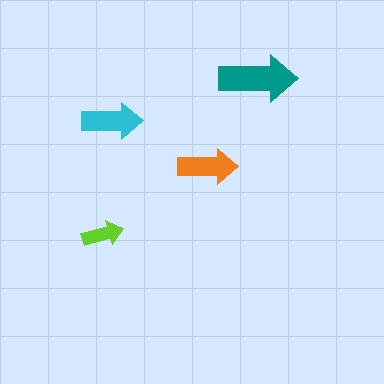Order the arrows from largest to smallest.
the teal one, the cyan one, the orange one, the lime one.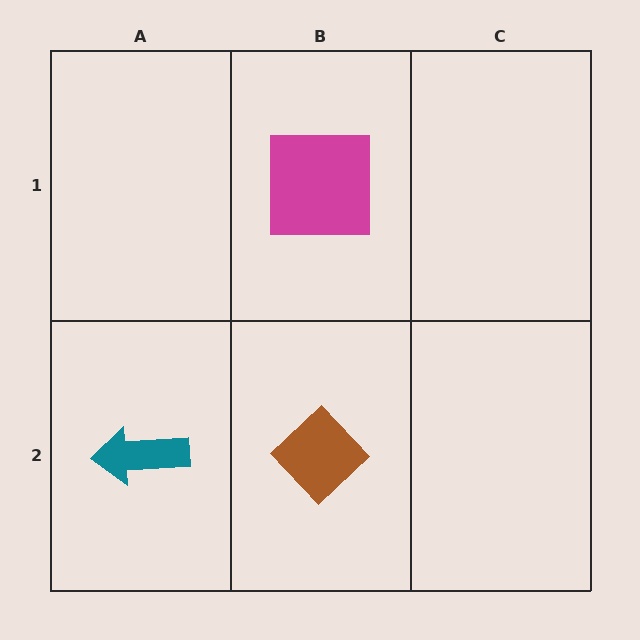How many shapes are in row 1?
1 shape.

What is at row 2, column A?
A teal arrow.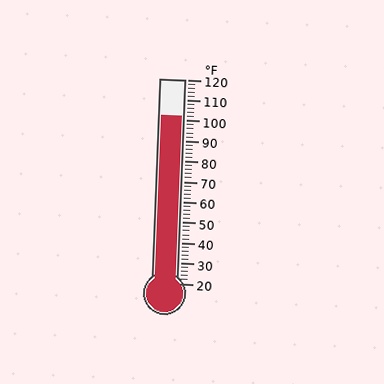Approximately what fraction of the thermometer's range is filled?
The thermometer is filled to approximately 80% of its range.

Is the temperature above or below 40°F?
The temperature is above 40°F.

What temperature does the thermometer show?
The thermometer shows approximately 102°F.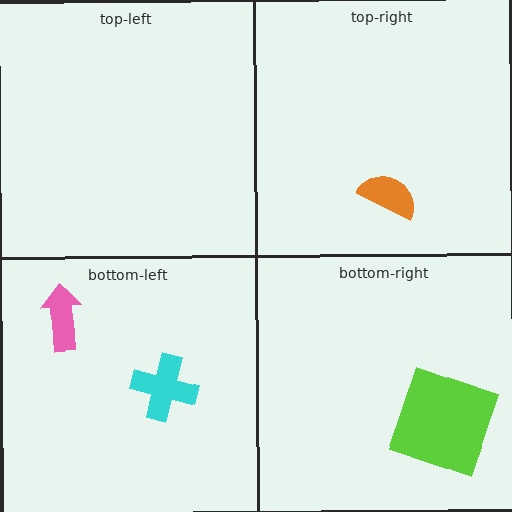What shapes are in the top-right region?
The orange semicircle.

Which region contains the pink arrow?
The bottom-left region.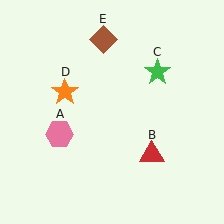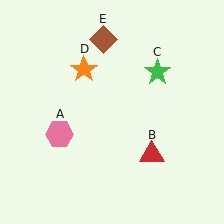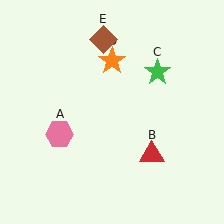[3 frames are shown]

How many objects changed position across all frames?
1 object changed position: orange star (object D).